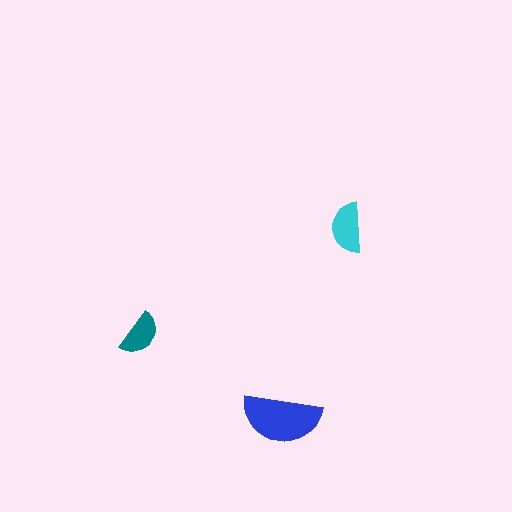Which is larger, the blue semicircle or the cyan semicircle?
The blue one.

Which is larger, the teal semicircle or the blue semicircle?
The blue one.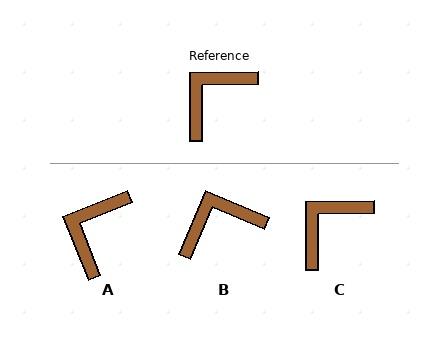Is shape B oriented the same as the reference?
No, it is off by about 23 degrees.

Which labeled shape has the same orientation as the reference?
C.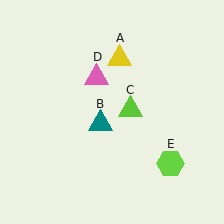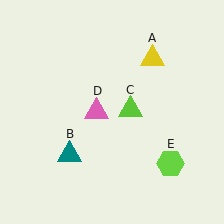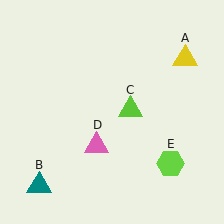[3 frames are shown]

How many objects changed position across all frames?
3 objects changed position: yellow triangle (object A), teal triangle (object B), pink triangle (object D).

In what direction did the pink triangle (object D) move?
The pink triangle (object D) moved down.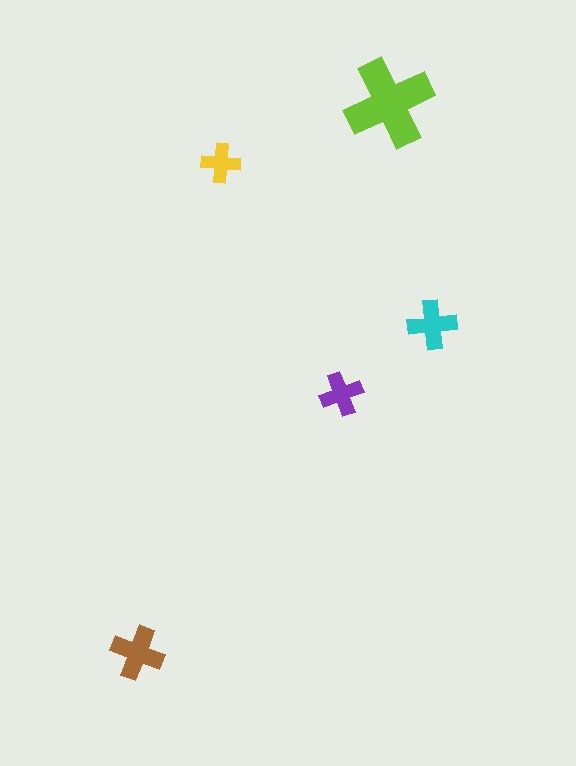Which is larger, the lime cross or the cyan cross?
The lime one.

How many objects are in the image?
There are 5 objects in the image.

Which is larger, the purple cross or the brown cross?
The brown one.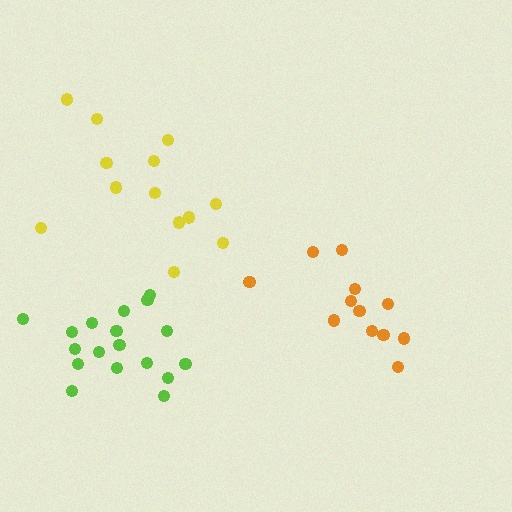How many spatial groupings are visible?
There are 3 spatial groupings.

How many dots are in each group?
Group 1: 12 dots, Group 2: 13 dots, Group 3: 18 dots (43 total).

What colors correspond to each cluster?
The clusters are colored: orange, yellow, lime.